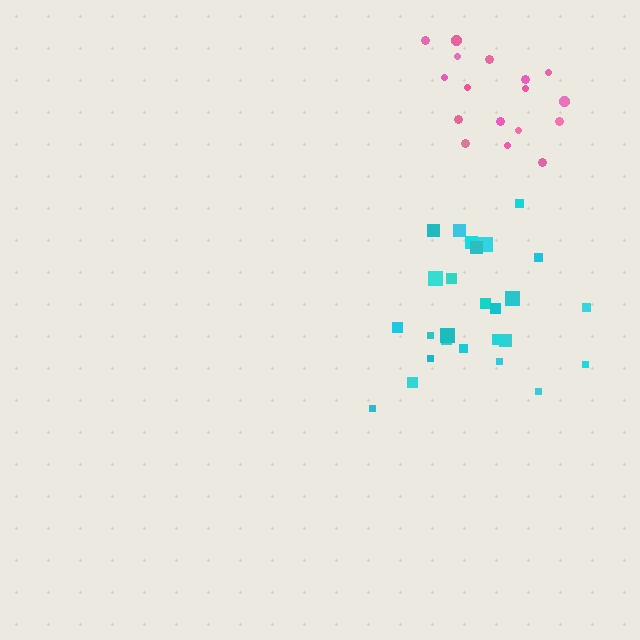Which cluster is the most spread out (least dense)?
Cyan.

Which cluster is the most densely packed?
Pink.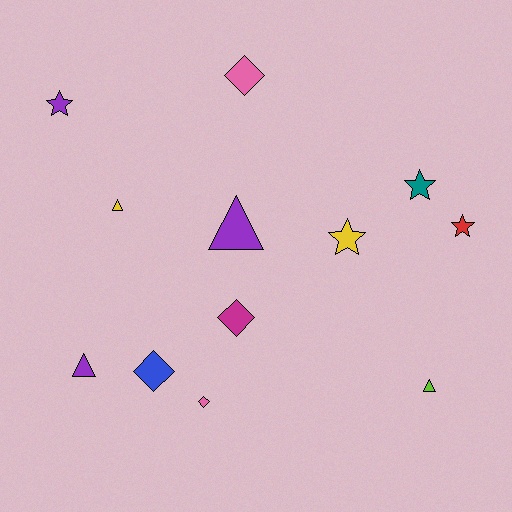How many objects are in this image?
There are 12 objects.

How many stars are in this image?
There are 4 stars.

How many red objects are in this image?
There is 1 red object.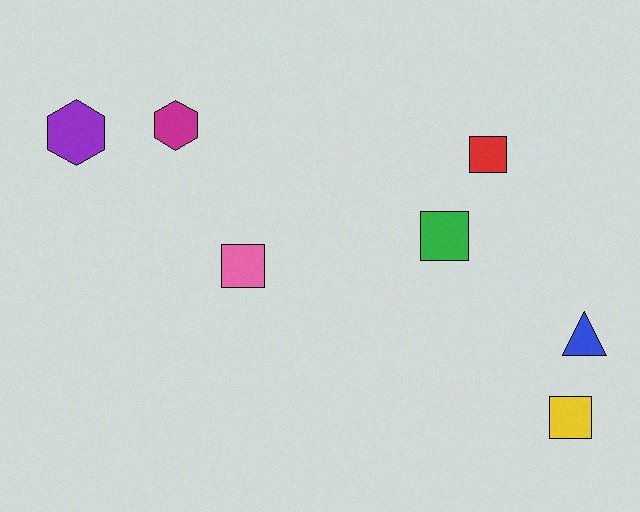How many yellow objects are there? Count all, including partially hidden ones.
There is 1 yellow object.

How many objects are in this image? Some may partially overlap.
There are 7 objects.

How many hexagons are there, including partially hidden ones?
There are 2 hexagons.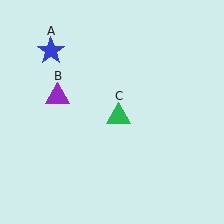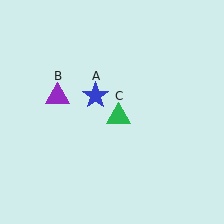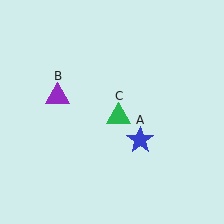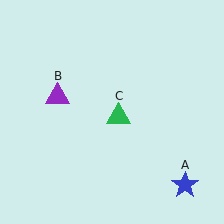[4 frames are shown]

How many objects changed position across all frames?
1 object changed position: blue star (object A).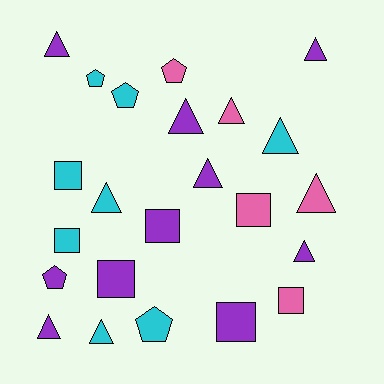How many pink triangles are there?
There are 2 pink triangles.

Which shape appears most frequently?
Triangle, with 11 objects.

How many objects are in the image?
There are 23 objects.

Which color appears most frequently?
Purple, with 10 objects.